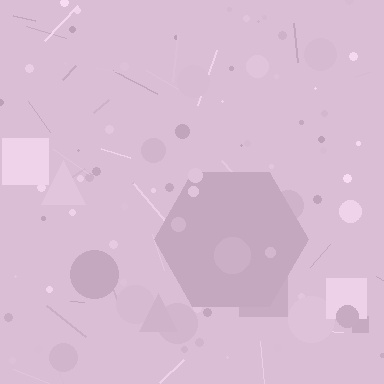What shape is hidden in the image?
A hexagon is hidden in the image.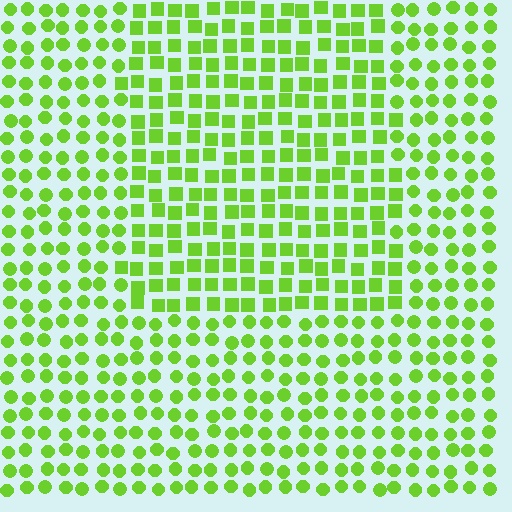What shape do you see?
I see a rectangle.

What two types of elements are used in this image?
The image uses squares inside the rectangle region and circles outside it.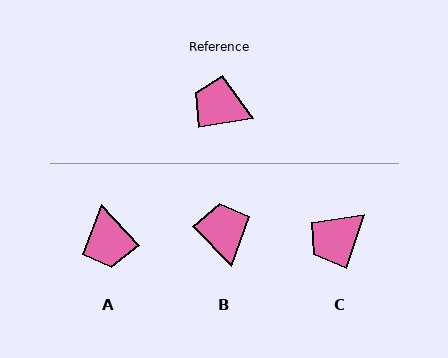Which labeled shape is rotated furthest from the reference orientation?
A, about 123 degrees away.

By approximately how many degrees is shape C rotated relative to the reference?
Approximately 61 degrees counter-clockwise.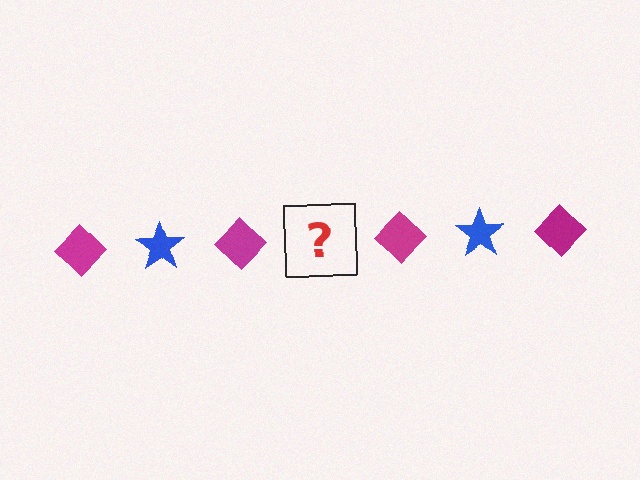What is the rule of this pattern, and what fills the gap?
The rule is that the pattern alternates between magenta diamond and blue star. The gap should be filled with a blue star.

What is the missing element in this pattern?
The missing element is a blue star.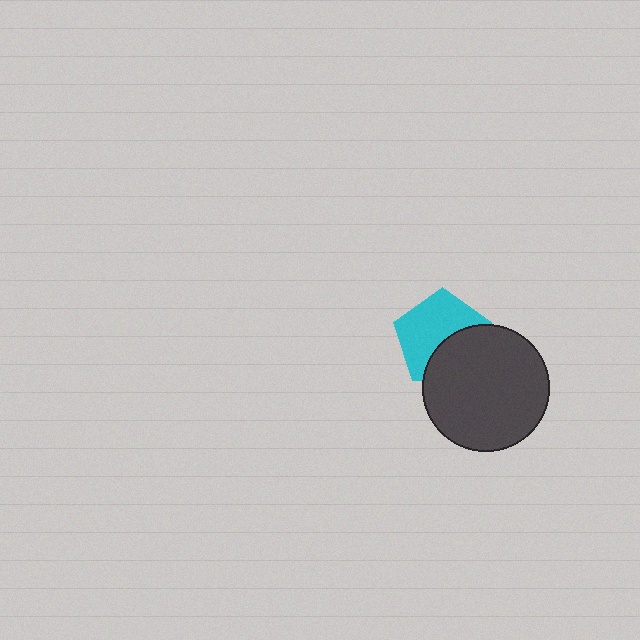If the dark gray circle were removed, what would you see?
You would see the complete cyan pentagon.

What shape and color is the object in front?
The object in front is a dark gray circle.